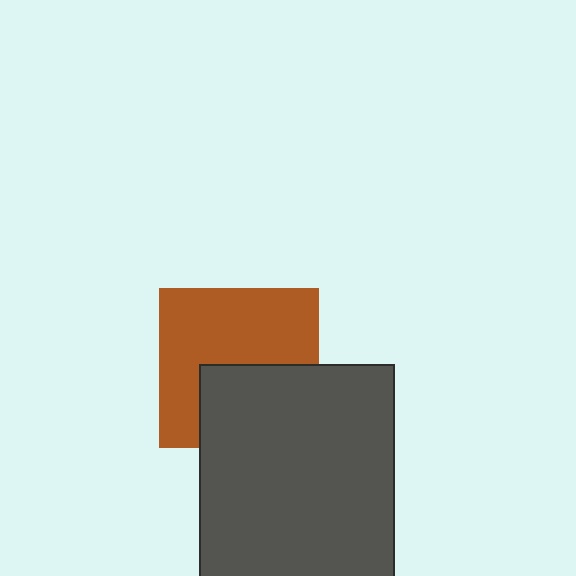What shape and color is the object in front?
The object in front is a dark gray rectangle.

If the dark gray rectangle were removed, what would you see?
You would see the complete brown square.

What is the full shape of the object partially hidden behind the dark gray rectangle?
The partially hidden object is a brown square.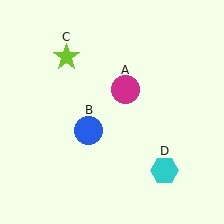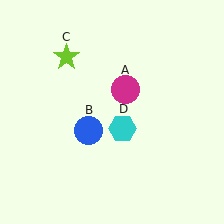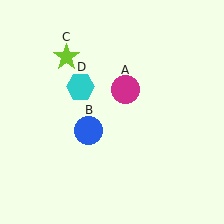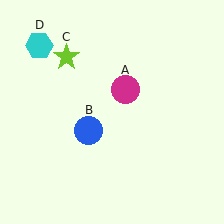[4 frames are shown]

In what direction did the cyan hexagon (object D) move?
The cyan hexagon (object D) moved up and to the left.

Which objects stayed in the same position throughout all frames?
Magenta circle (object A) and blue circle (object B) and lime star (object C) remained stationary.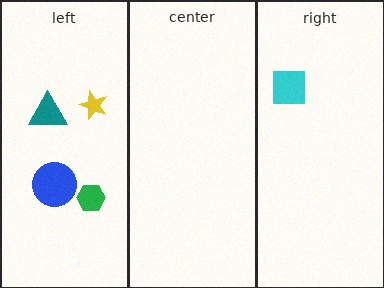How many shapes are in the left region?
4.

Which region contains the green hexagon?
The left region.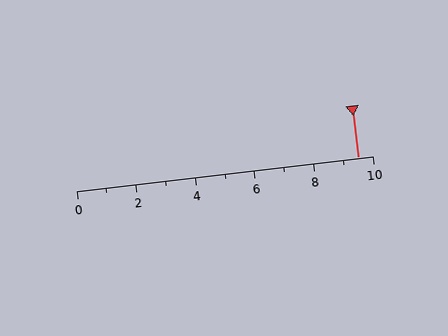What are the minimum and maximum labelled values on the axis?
The axis runs from 0 to 10.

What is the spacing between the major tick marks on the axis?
The major ticks are spaced 2 apart.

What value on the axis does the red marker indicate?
The marker indicates approximately 9.5.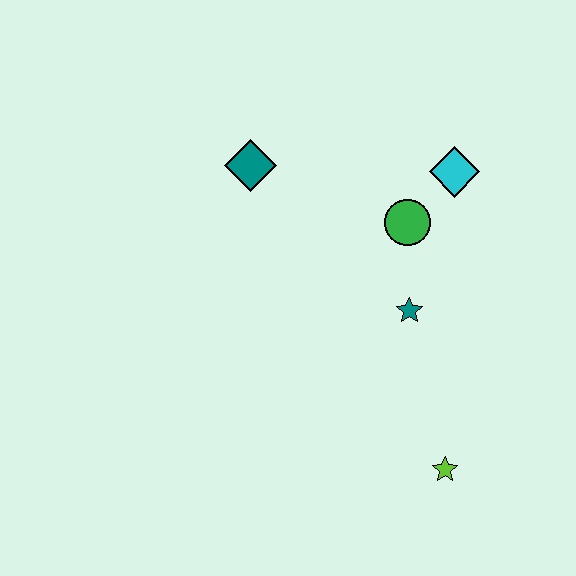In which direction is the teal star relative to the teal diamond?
The teal star is to the right of the teal diamond.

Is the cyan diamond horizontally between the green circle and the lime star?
No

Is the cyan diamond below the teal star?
No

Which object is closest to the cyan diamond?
The green circle is closest to the cyan diamond.